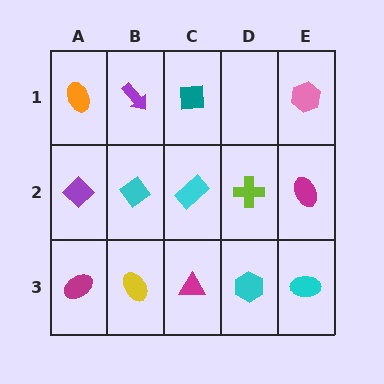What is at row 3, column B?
A yellow ellipse.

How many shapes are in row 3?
5 shapes.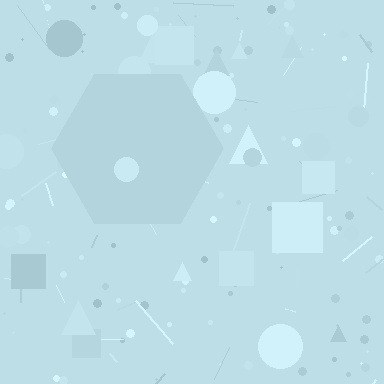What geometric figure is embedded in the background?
A hexagon is embedded in the background.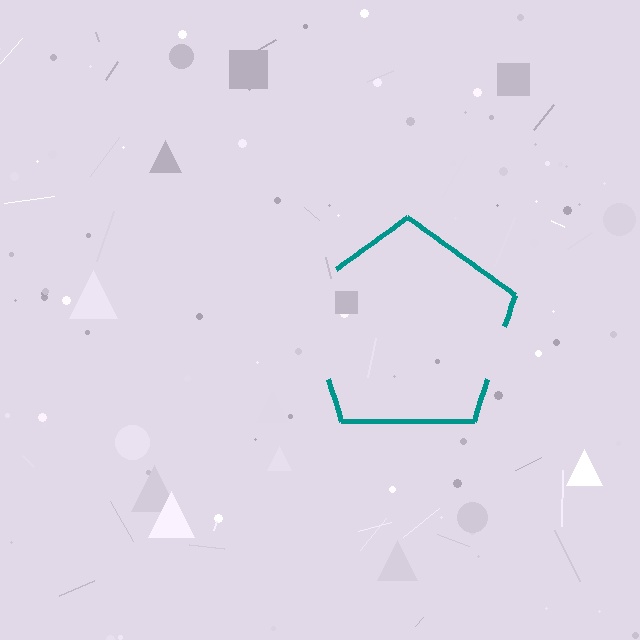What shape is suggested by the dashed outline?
The dashed outline suggests a pentagon.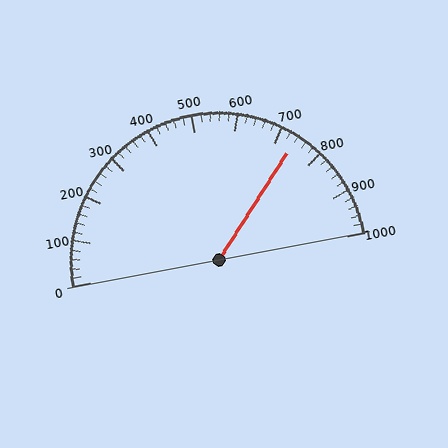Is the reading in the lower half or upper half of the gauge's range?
The reading is in the upper half of the range (0 to 1000).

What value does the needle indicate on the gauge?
The needle indicates approximately 740.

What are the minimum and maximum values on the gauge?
The gauge ranges from 0 to 1000.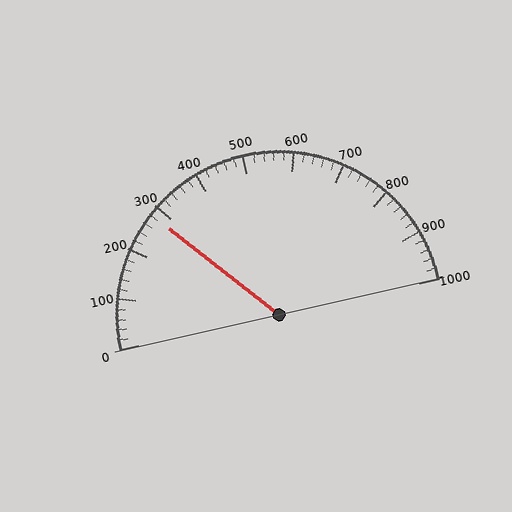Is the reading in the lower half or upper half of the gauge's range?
The reading is in the lower half of the range (0 to 1000).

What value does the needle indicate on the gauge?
The needle indicates approximately 280.